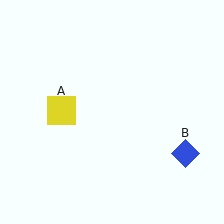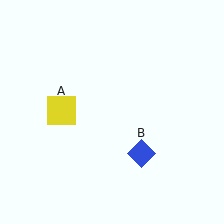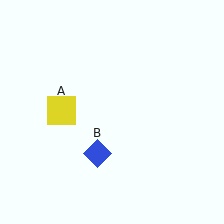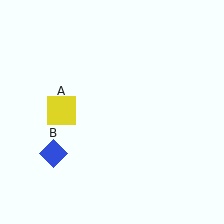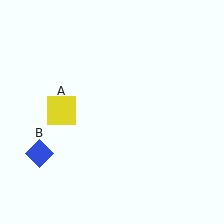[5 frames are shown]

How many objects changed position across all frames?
1 object changed position: blue diamond (object B).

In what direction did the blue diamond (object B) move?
The blue diamond (object B) moved left.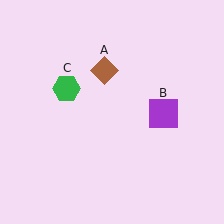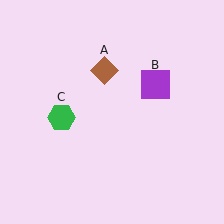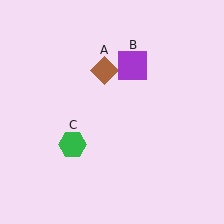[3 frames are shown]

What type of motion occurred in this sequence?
The purple square (object B), green hexagon (object C) rotated counterclockwise around the center of the scene.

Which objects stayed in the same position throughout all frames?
Brown diamond (object A) remained stationary.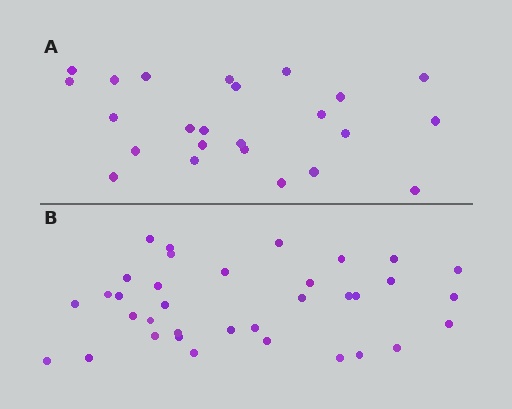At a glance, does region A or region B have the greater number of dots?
Region B (the bottom region) has more dots.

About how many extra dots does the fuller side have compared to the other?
Region B has roughly 12 or so more dots than region A.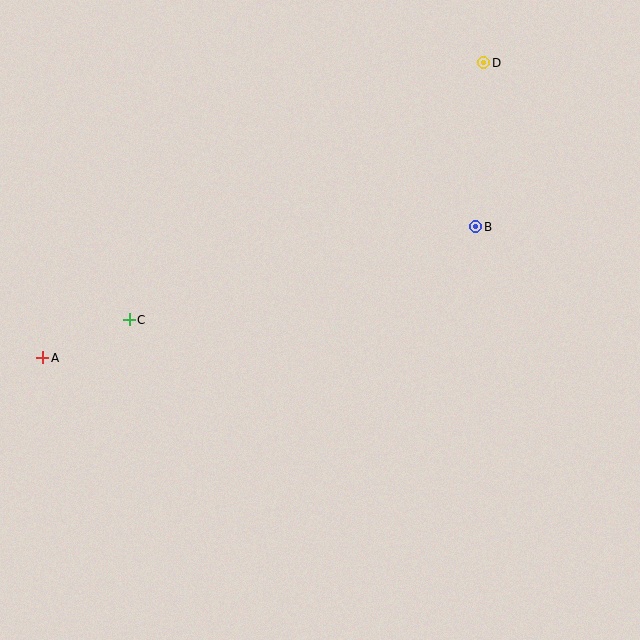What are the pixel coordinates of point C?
Point C is at (129, 320).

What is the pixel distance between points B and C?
The distance between B and C is 359 pixels.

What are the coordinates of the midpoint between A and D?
The midpoint between A and D is at (263, 210).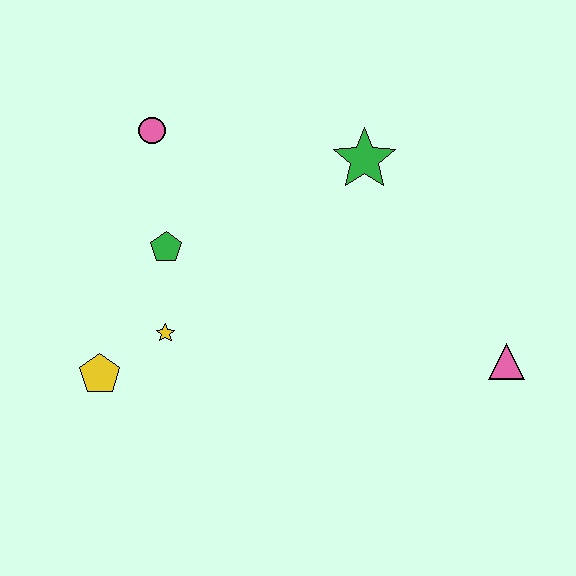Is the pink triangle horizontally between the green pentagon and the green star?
No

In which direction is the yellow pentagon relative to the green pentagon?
The yellow pentagon is below the green pentagon.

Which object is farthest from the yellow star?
The pink triangle is farthest from the yellow star.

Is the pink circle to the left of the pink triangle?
Yes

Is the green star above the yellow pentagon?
Yes